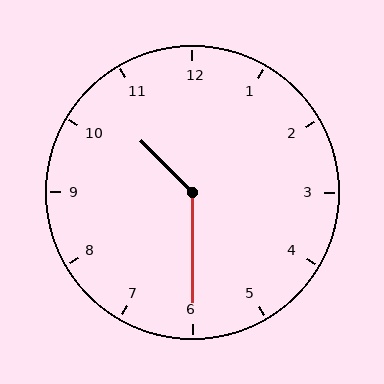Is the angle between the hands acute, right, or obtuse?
It is obtuse.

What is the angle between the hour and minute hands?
Approximately 135 degrees.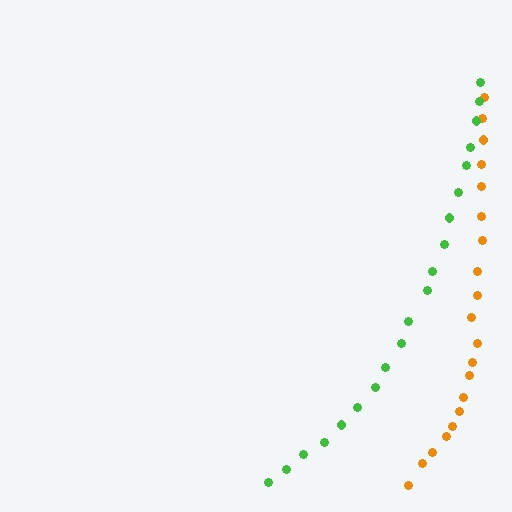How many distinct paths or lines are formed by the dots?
There are 2 distinct paths.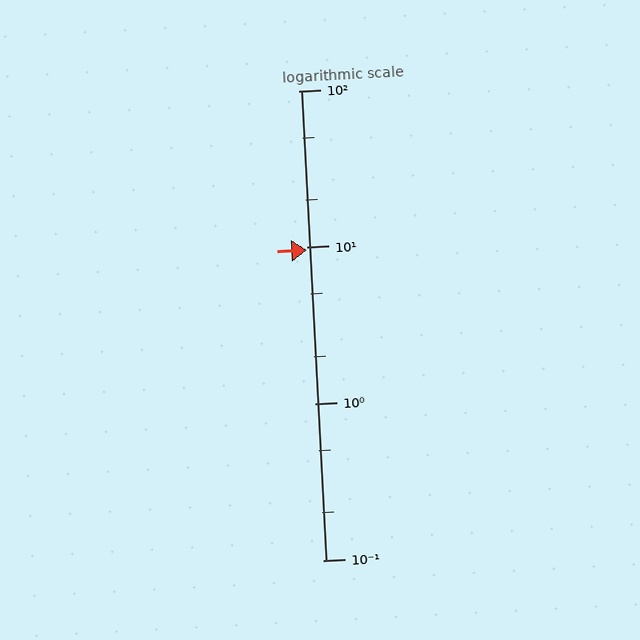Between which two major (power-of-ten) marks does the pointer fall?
The pointer is between 1 and 10.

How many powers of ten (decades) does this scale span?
The scale spans 3 decades, from 0.1 to 100.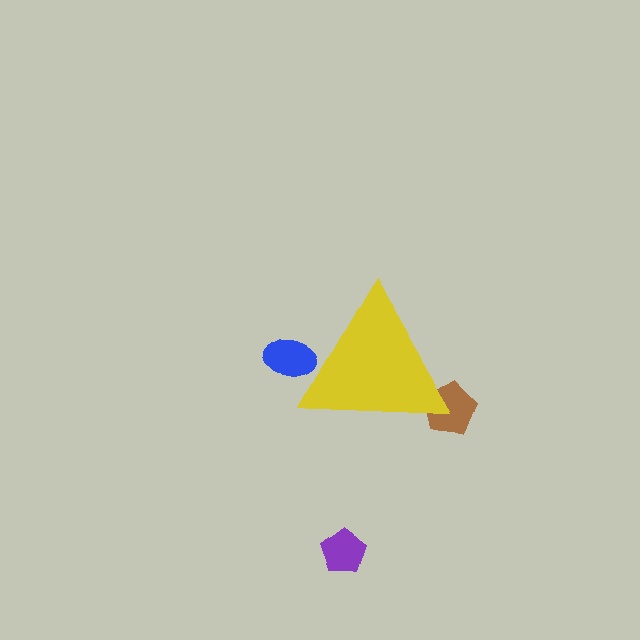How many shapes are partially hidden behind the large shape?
2 shapes are partially hidden.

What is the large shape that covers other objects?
A yellow triangle.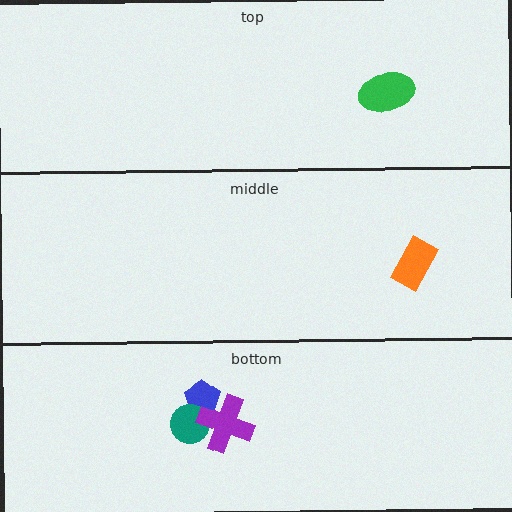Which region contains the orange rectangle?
The middle region.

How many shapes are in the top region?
1.